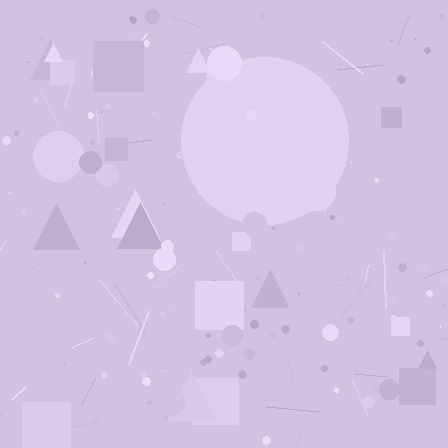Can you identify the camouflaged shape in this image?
The camouflaged shape is a circle.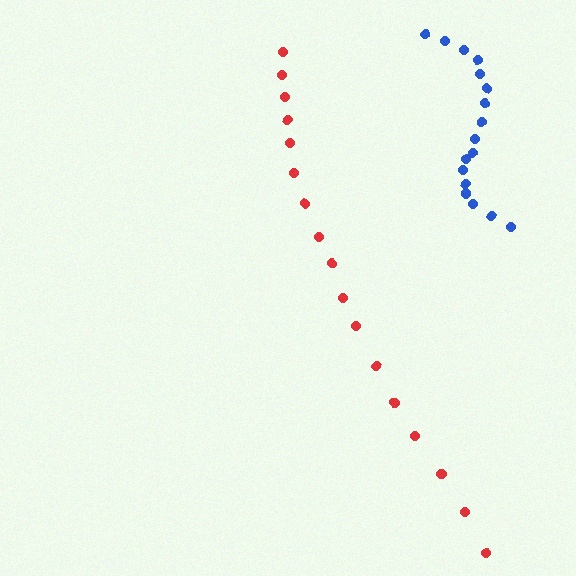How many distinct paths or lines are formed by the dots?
There are 2 distinct paths.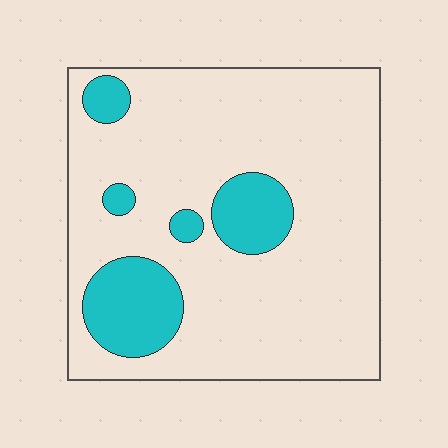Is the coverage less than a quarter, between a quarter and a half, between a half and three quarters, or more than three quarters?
Less than a quarter.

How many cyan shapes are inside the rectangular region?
5.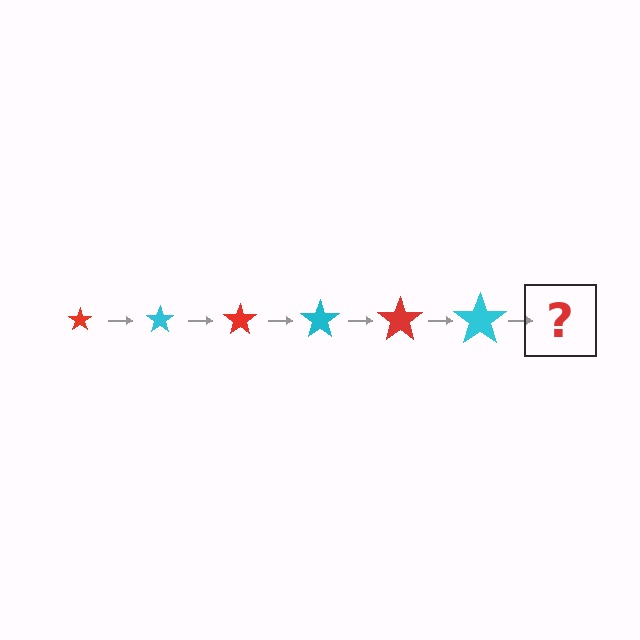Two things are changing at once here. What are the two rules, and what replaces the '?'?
The two rules are that the star grows larger each step and the color cycles through red and cyan. The '?' should be a red star, larger than the previous one.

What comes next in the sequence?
The next element should be a red star, larger than the previous one.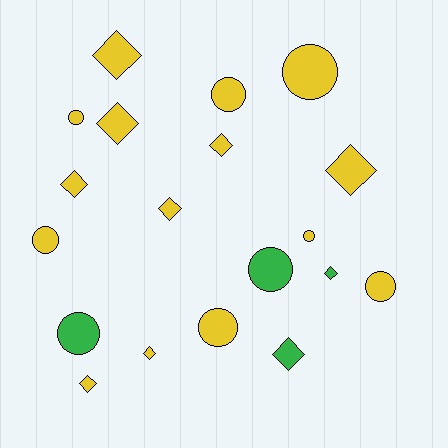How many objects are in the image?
There are 19 objects.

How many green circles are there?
There are 2 green circles.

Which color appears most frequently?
Yellow, with 15 objects.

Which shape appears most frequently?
Diamond, with 10 objects.